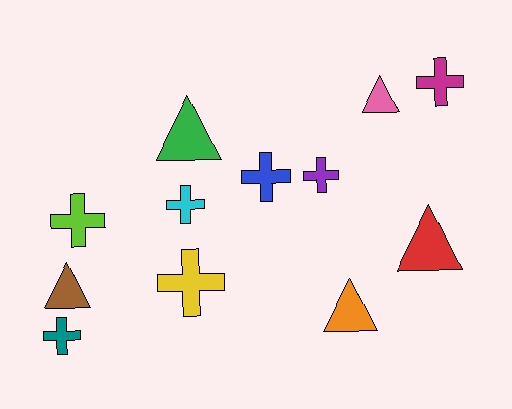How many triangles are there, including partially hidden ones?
There are 5 triangles.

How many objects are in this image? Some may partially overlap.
There are 12 objects.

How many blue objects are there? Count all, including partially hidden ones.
There is 1 blue object.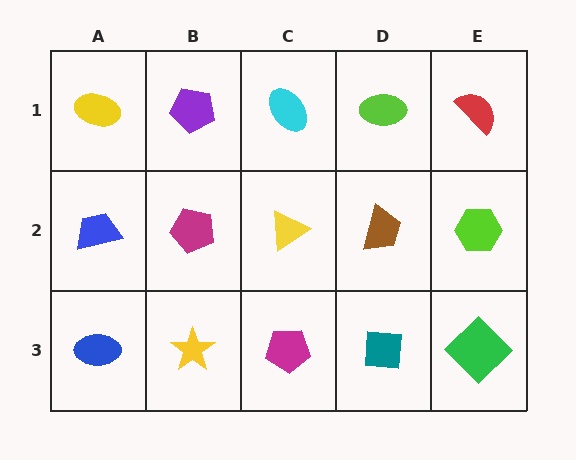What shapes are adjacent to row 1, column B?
A magenta pentagon (row 2, column B), a yellow ellipse (row 1, column A), a cyan ellipse (row 1, column C).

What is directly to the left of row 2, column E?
A brown trapezoid.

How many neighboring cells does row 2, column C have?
4.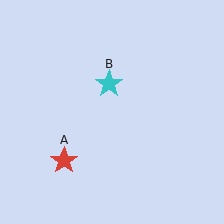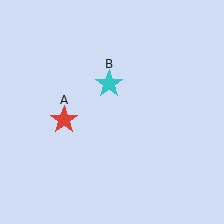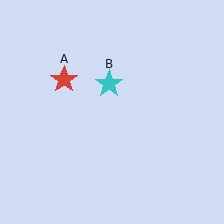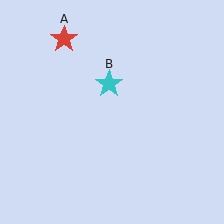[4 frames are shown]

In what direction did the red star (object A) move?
The red star (object A) moved up.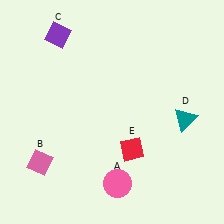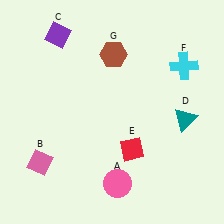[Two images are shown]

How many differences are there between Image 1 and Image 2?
There are 2 differences between the two images.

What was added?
A cyan cross (F), a brown hexagon (G) were added in Image 2.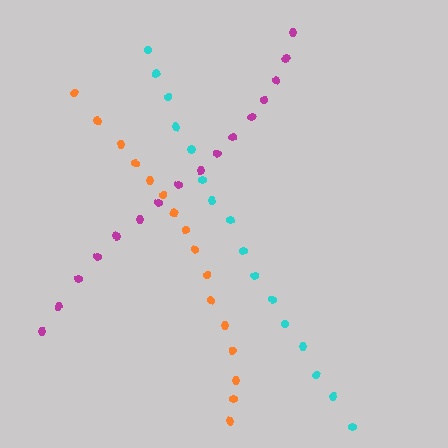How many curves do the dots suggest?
There are 3 distinct paths.